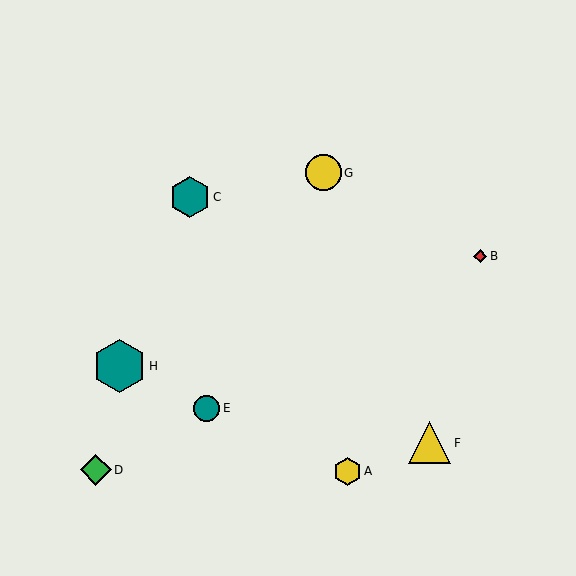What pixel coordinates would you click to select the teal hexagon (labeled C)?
Click at (190, 197) to select the teal hexagon C.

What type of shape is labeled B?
Shape B is a red diamond.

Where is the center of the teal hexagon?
The center of the teal hexagon is at (190, 197).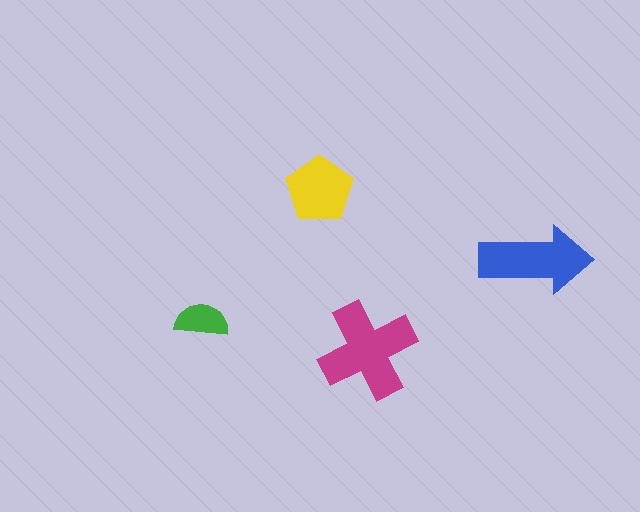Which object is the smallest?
The green semicircle.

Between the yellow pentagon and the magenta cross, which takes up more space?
The magenta cross.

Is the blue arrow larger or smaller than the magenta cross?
Smaller.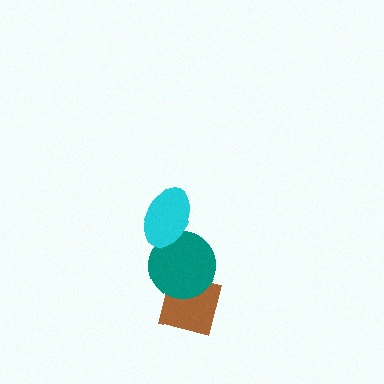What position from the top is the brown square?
The brown square is 3rd from the top.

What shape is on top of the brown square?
The teal circle is on top of the brown square.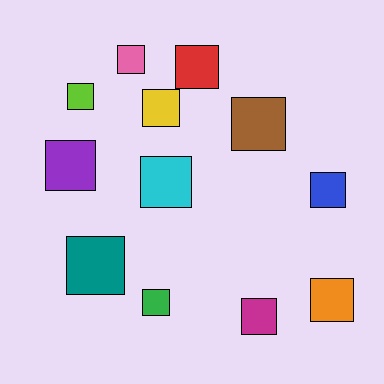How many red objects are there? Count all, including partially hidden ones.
There is 1 red object.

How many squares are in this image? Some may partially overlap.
There are 12 squares.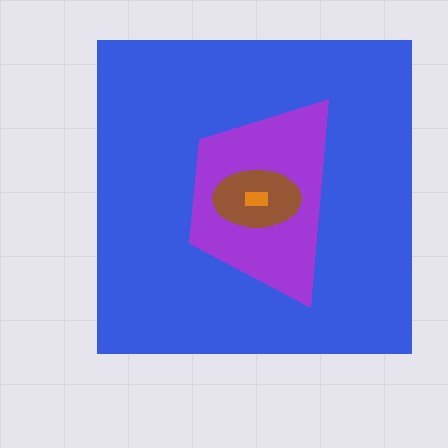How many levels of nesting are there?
4.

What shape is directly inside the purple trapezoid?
The brown ellipse.